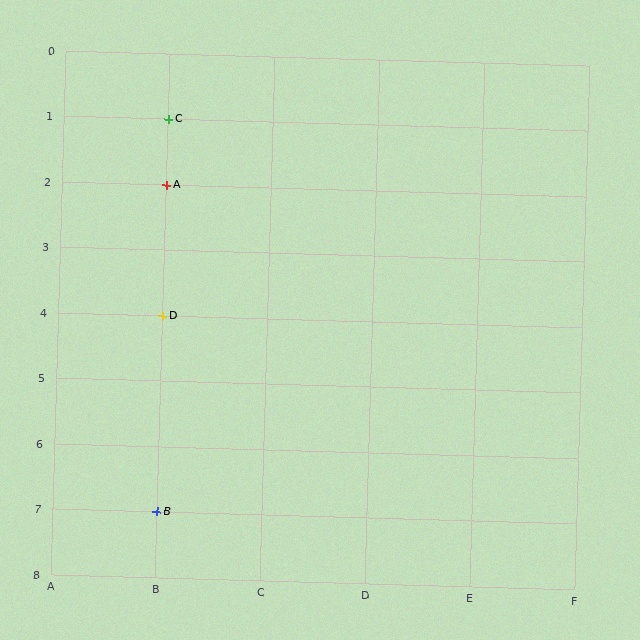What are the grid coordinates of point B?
Point B is at grid coordinates (B, 7).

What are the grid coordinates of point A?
Point A is at grid coordinates (B, 2).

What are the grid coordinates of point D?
Point D is at grid coordinates (B, 4).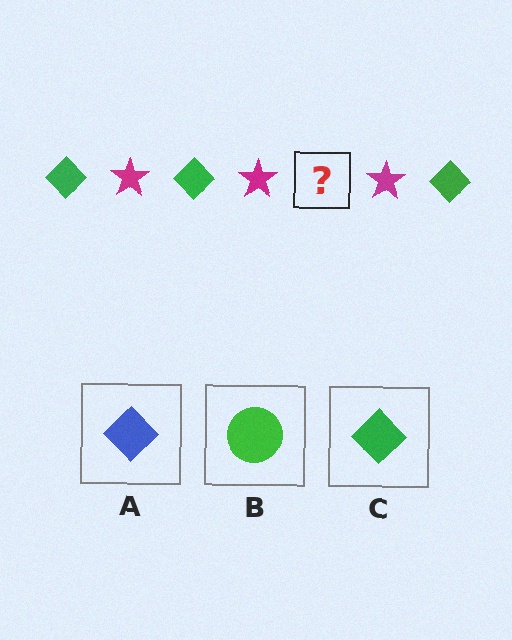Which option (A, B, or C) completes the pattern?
C.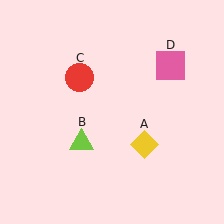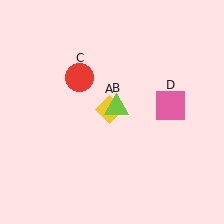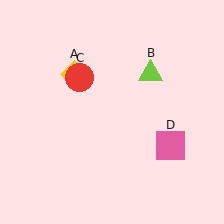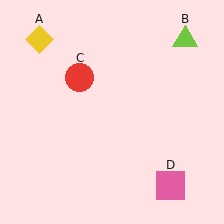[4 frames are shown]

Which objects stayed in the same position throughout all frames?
Red circle (object C) remained stationary.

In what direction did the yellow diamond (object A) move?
The yellow diamond (object A) moved up and to the left.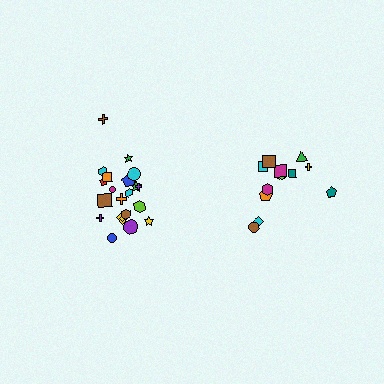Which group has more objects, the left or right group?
The left group.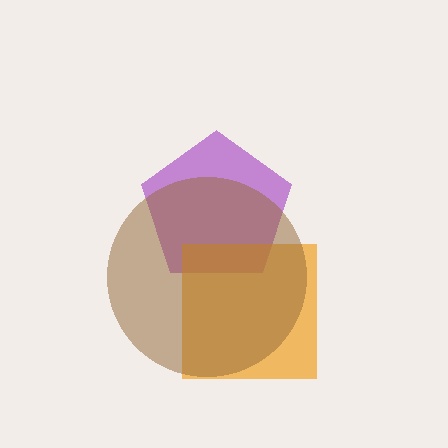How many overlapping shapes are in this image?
There are 3 overlapping shapes in the image.